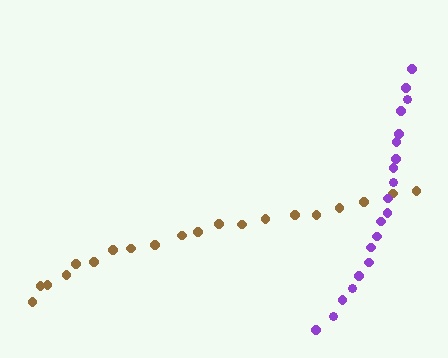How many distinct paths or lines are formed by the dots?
There are 2 distinct paths.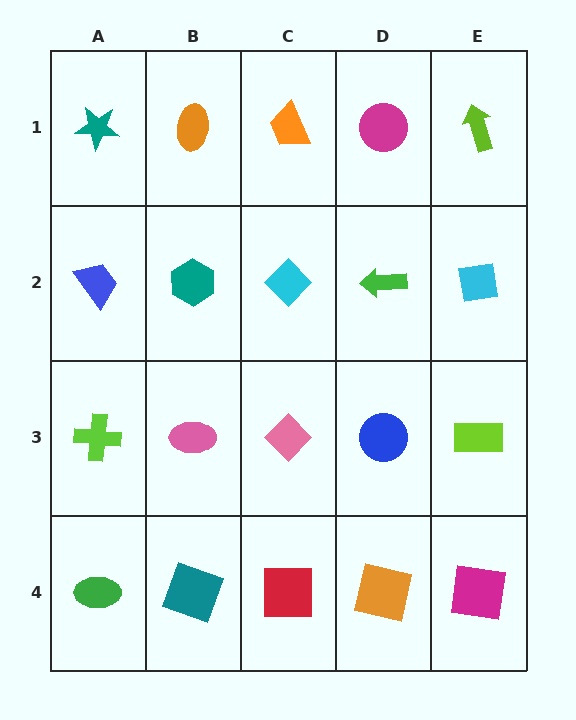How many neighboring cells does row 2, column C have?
4.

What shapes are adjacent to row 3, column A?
A blue trapezoid (row 2, column A), a green ellipse (row 4, column A), a pink ellipse (row 3, column B).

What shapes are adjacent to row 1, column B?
A teal hexagon (row 2, column B), a teal star (row 1, column A), an orange trapezoid (row 1, column C).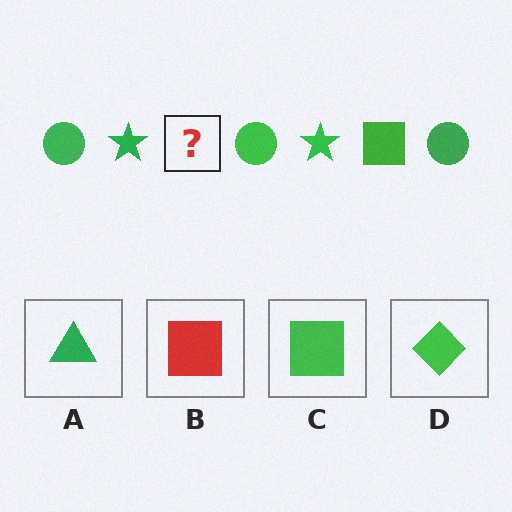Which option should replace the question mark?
Option C.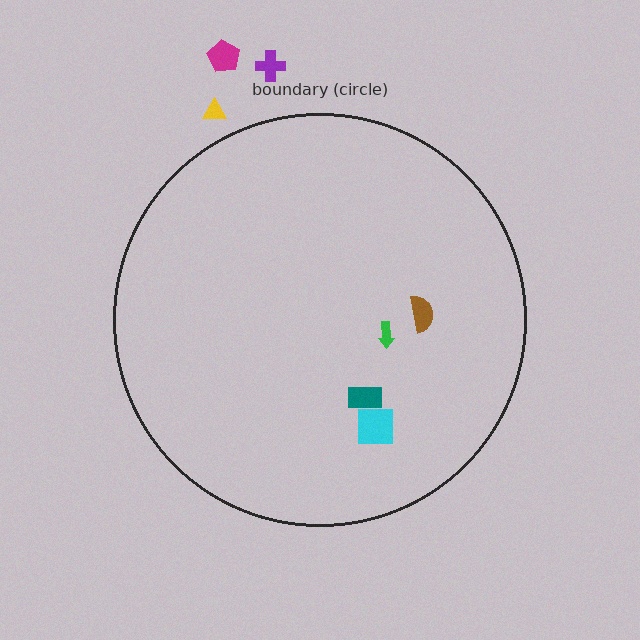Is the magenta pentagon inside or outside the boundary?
Outside.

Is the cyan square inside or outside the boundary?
Inside.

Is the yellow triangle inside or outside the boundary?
Outside.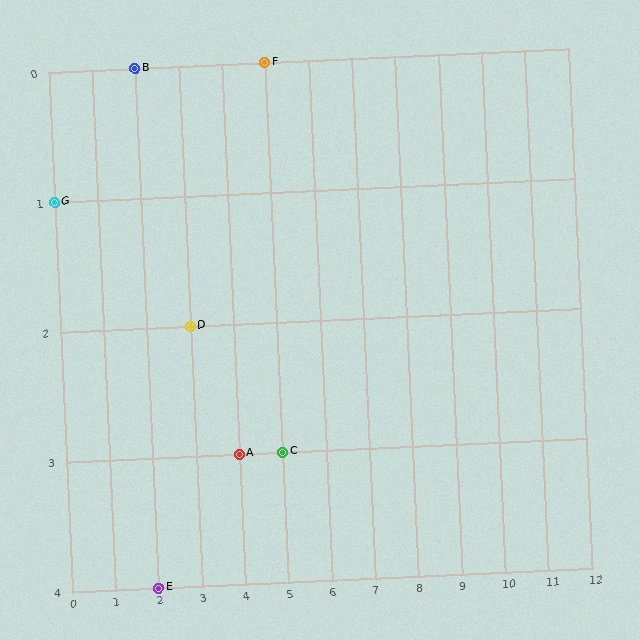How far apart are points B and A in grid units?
Points B and A are 2 columns and 3 rows apart (about 3.6 grid units diagonally).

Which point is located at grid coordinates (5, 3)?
Point C is at (5, 3).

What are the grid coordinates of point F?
Point F is at grid coordinates (5, 0).